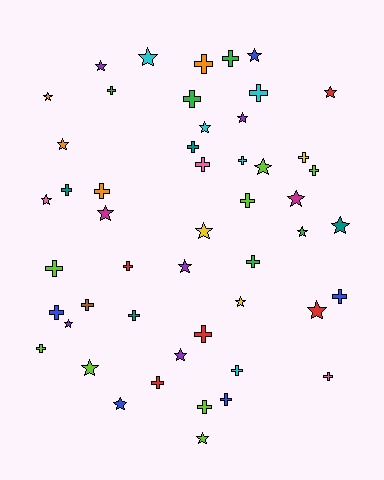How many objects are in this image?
There are 50 objects.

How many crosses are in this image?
There are 27 crosses.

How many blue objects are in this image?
There are 5 blue objects.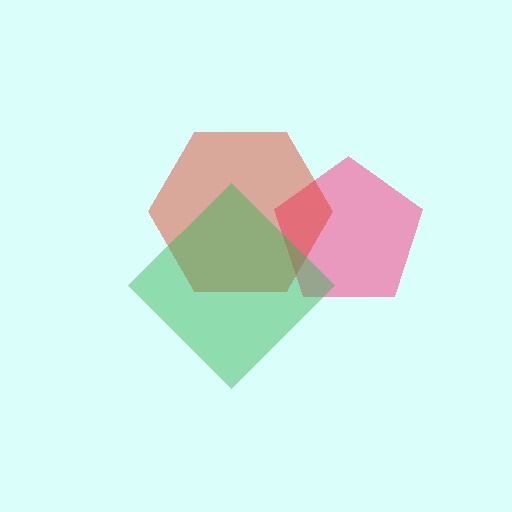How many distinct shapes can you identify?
There are 3 distinct shapes: a pink pentagon, a red hexagon, a green diamond.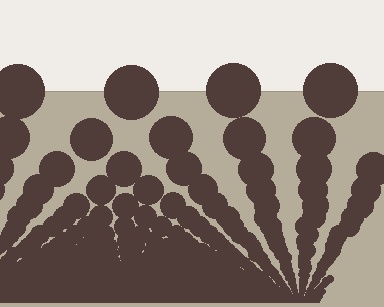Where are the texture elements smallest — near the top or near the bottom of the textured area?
Near the bottom.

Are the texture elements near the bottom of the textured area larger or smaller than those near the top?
Smaller. The gradient is inverted — elements near the bottom are smaller and denser.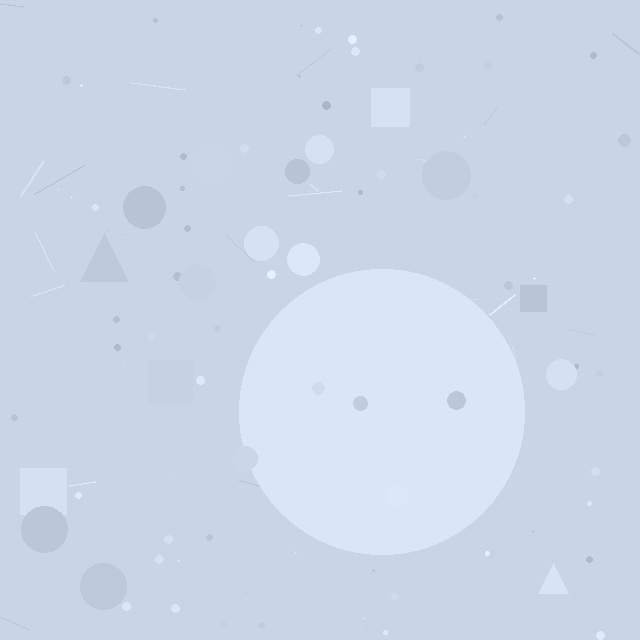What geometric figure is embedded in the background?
A circle is embedded in the background.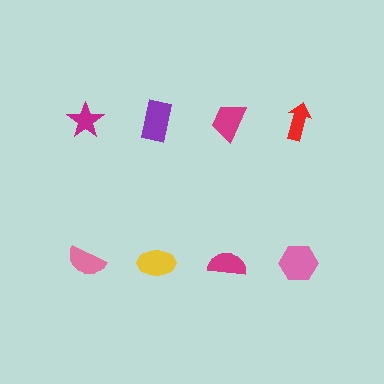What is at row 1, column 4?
A red arrow.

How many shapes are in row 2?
4 shapes.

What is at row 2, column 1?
A pink semicircle.